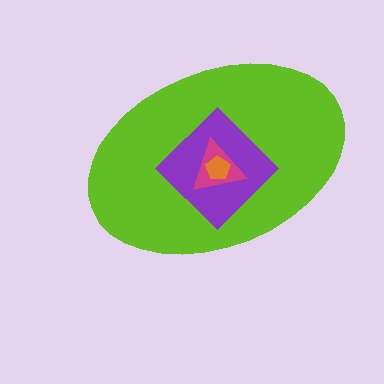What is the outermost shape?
The lime ellipse.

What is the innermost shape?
The orange pentagon.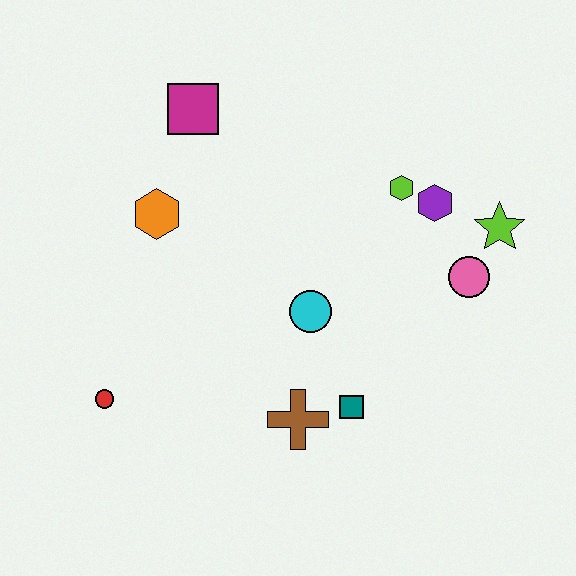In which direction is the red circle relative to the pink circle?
The red circle is to the left of the pink circle.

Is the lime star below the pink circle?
No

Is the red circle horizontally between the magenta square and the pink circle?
No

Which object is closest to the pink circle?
The lime star is closest to the pink circle.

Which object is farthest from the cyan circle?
The magenta square is farthest from the cyan circle.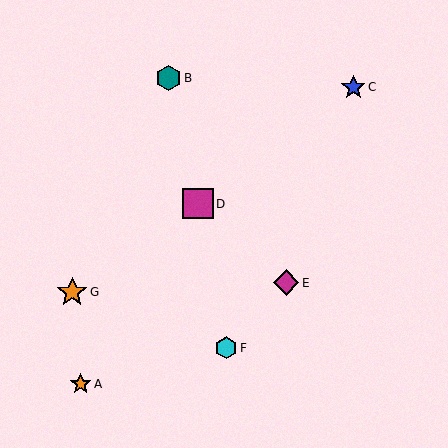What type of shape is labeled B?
Shape B is a teal hexagon.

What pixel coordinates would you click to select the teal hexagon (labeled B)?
Click at (168, 78) to select the teal hexagon B.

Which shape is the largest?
The magenta square (labeled D) is the largest.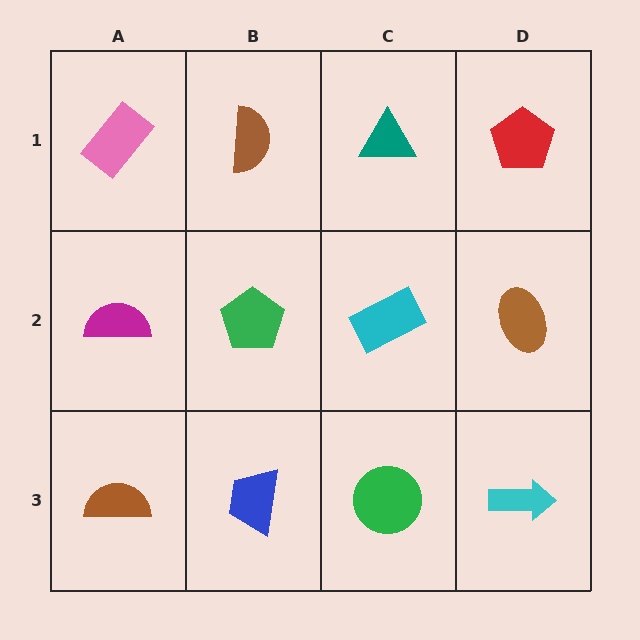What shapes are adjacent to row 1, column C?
A cyan rectangle (row 2, column C), a brown semicircle (row 1, column B), a red pentagon (row 1, column D).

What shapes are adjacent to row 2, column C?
A teal triangle (row 1, column C), a green circle (row 3, column C), a green pentagon (row 2, column B), a brown ellipse (row 2, column D).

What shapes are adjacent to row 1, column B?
A green pentagon (row 2, column B), a pink rectangle (row 1, column A), a teal triangle (row 1, column C).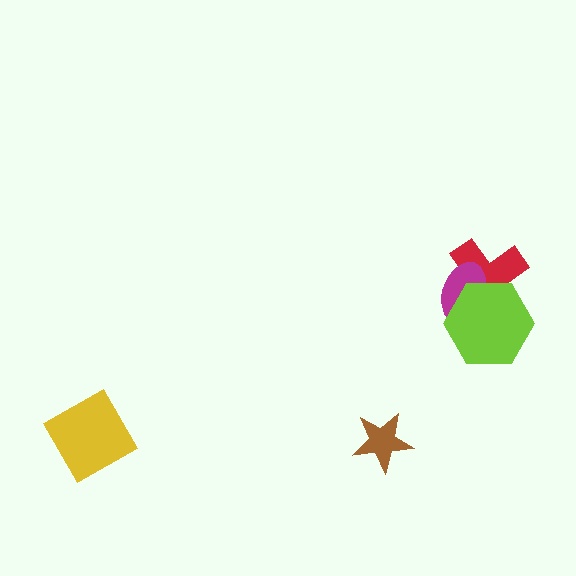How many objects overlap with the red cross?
2 objects overlap with the red cross.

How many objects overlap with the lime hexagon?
2 objects overlap with the lime hexagon.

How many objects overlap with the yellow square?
0 objects overlap with the yellow square.